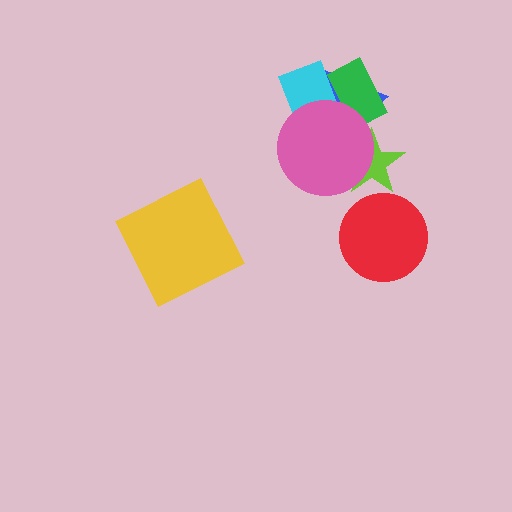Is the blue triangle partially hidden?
Yes, it is partially covered by another shape.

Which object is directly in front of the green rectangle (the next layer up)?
The cyan rectangle is directly in front of the green rectangle.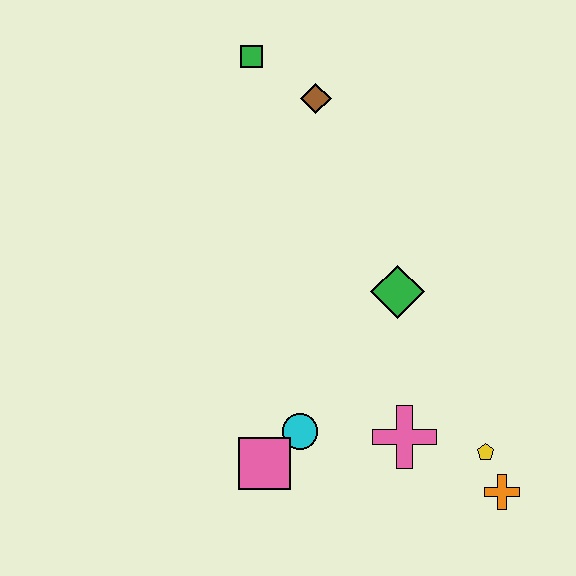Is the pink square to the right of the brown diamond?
No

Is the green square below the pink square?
No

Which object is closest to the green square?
The brown diamond is closest to the green square.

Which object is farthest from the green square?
The orange cross is farthest from the green square.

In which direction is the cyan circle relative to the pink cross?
The cyan circle is to the left of the pink cross.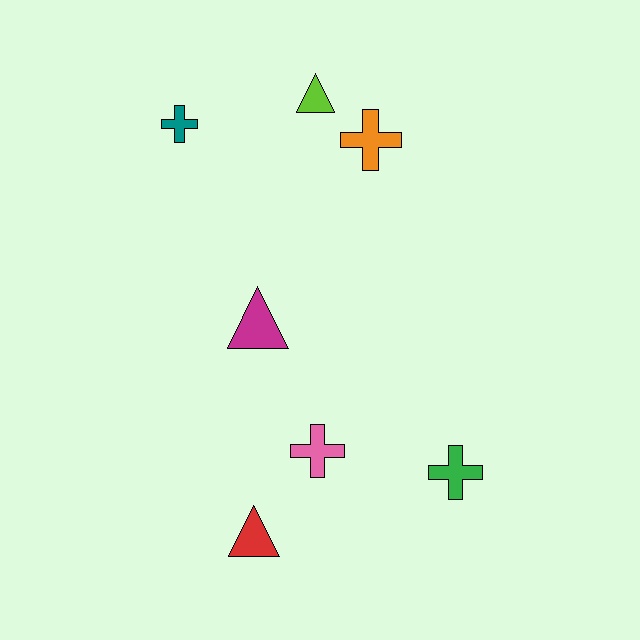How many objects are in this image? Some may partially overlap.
There are 7 objects.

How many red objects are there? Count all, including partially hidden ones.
There is 1 red object.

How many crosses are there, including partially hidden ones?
There are 4 crosses.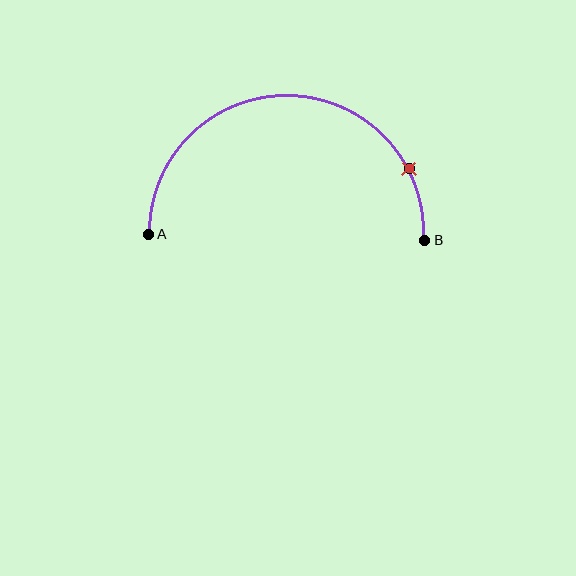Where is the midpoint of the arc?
The arc midpoint is the point on the curve farthest from the straight line joining A and B. It sits above that line.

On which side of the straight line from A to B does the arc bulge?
The arc bulges above the straight line connecting A and B.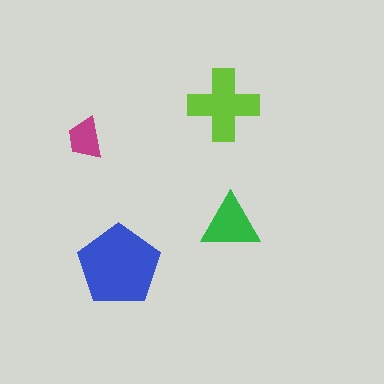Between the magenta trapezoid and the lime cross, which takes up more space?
The lime cross.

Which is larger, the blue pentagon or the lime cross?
The blue pentagon.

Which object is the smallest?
The magenta trapezoid.